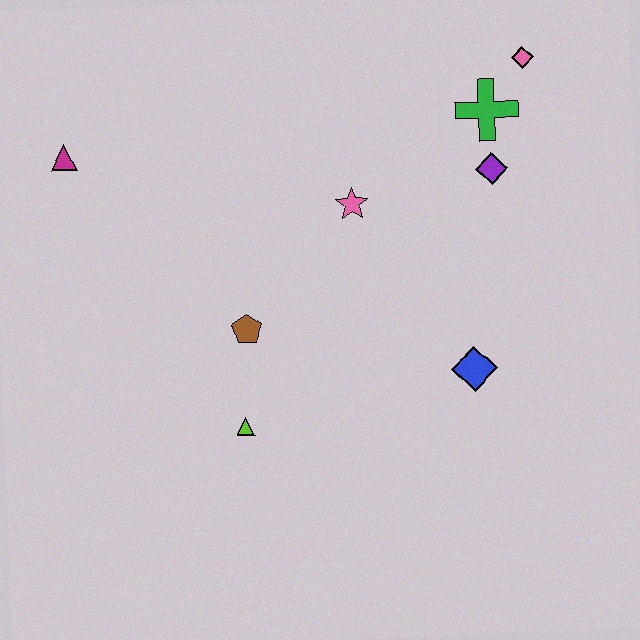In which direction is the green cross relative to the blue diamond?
The green cross is above the blue diamond.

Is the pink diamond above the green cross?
Yes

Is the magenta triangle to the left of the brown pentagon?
Yes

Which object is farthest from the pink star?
The magenta triangle is farthest from the pink star.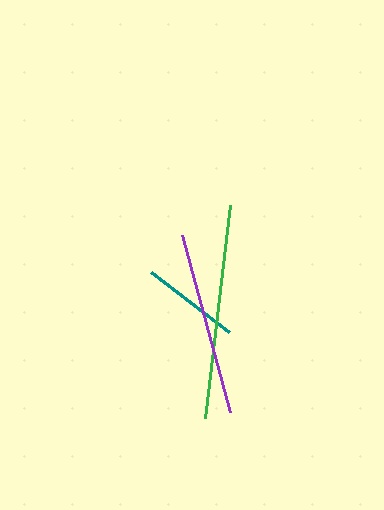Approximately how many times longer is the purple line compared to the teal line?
The purple line is approximately 1.9 times the length of the teal line.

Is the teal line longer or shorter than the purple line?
The purple line is longer than the teal line.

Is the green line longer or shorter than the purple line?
The green line is longer than the purple line.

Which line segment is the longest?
The green line is the longest at approximately 214 pixels.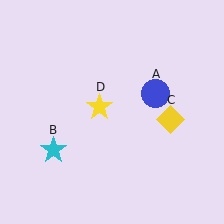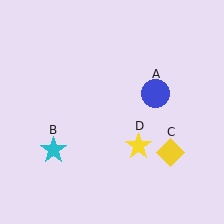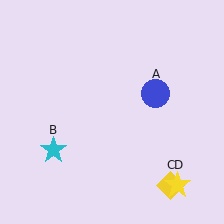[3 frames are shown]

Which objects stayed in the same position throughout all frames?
Blue circle (object A) and cyan star (object B) remained stationary.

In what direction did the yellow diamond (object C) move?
The yellow diamond (object C) moved down.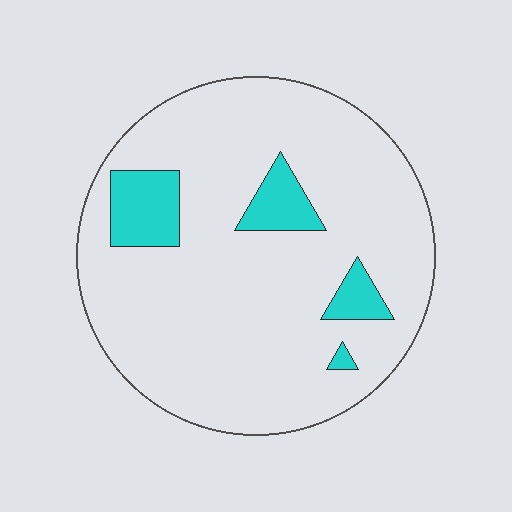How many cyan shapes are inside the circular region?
4.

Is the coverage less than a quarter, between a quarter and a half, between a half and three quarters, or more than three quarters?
Less than a quarter.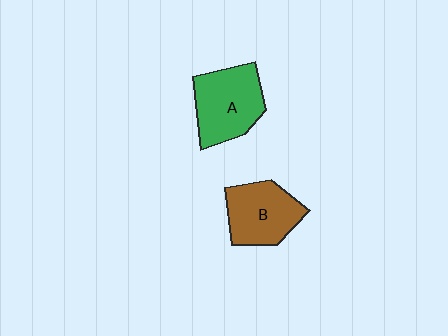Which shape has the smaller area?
Shape B (brown).